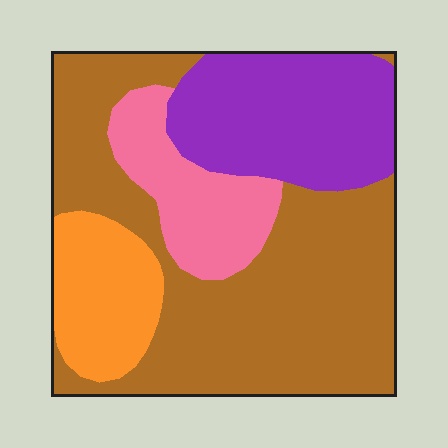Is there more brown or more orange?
Brown.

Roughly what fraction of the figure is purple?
Purple takes up between a sixth and a third of the figure.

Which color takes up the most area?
Brown, at roughly 50%.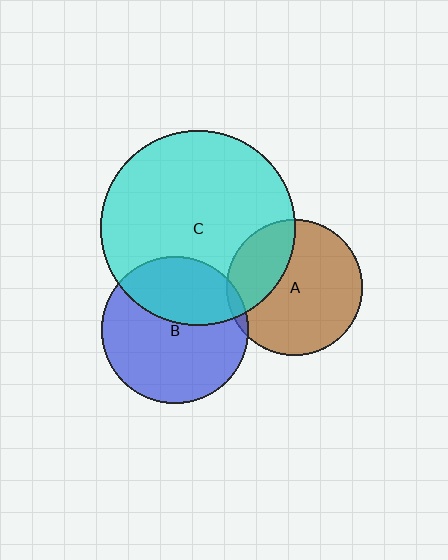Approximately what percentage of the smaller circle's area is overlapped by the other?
Approximately 30%.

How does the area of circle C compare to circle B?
Approximately 1.8 times.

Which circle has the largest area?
Circle C (cyan).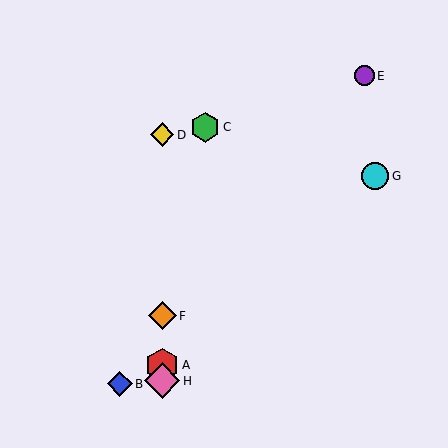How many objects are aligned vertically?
4 objects (A, D, F, H) are aligned vertically.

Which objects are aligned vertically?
Objects A, D, F, H are aligned vertically.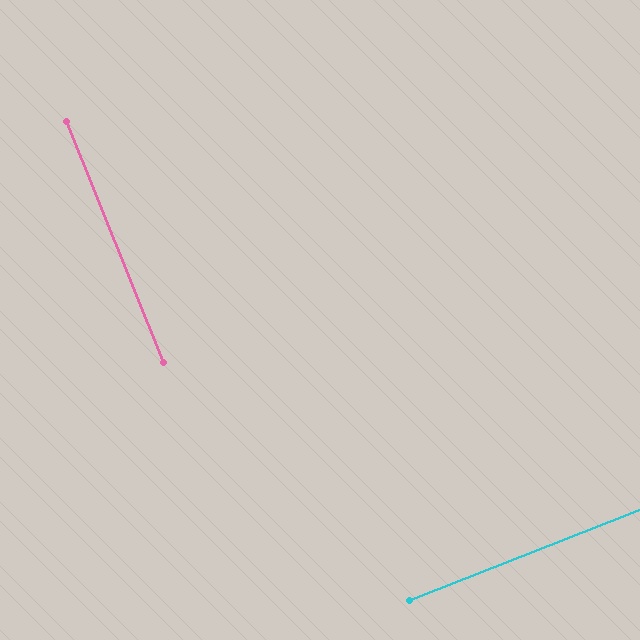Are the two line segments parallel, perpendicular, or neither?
Perpendicular — they meet at approximately 89°.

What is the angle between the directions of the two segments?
Approximately 89 degrees.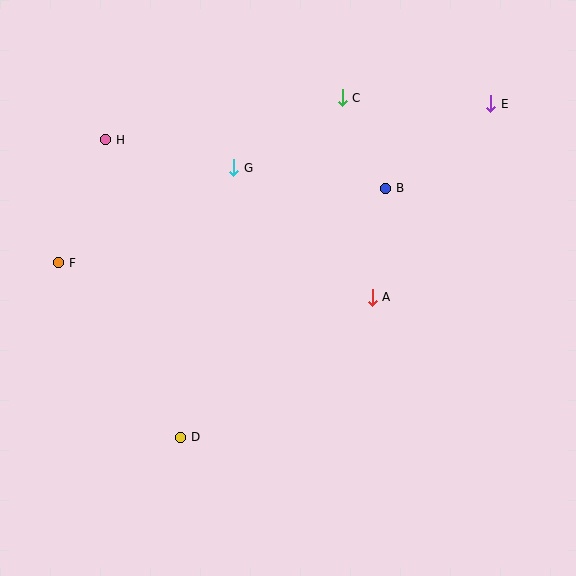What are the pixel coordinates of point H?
Point H is at (106, 140).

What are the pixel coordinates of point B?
Point B is at (386, 188).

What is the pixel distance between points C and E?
The distance between C and E is 148 pixels.